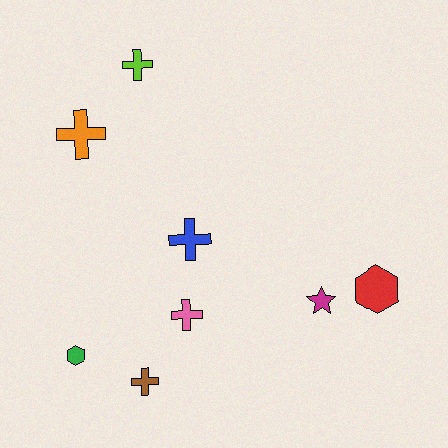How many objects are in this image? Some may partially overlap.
There are 8 objects.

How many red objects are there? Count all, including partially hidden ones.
There is 1 red object.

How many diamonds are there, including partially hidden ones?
There are no diamonds.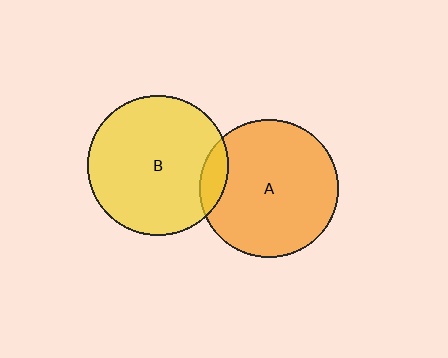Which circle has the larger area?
Circle B (yellow).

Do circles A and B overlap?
Yes.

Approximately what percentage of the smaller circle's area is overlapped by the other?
Approximately 10%.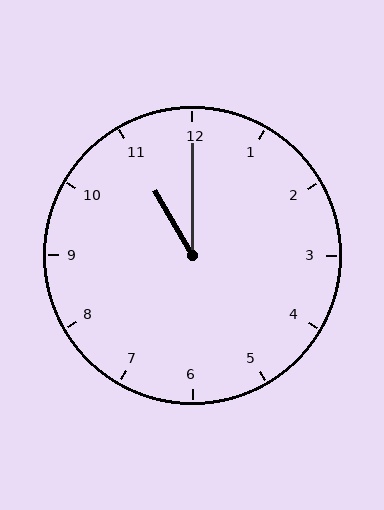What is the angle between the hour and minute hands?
Approximately 30 degrees.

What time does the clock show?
11:00.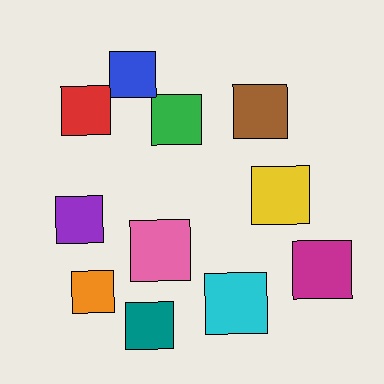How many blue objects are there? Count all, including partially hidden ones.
There is 1 blue object.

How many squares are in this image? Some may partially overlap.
There are 11 squares.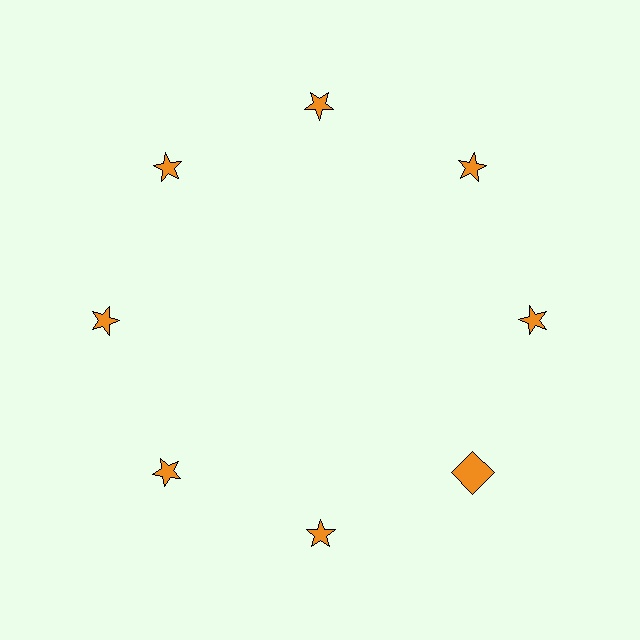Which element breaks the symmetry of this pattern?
The orange square at roughly the 4 o'clock position breaks the symmetry. All other shapes are orange stars.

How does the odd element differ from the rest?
It has a different shape: square instead of star.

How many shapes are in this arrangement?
There are 8 shapes arranged in a ring pattern.